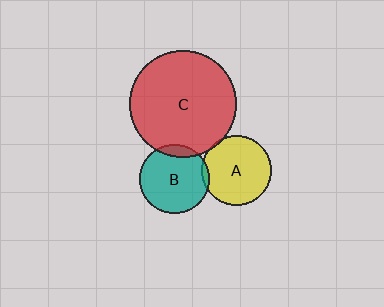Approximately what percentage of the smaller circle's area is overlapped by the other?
Approximately 10%.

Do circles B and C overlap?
Yes.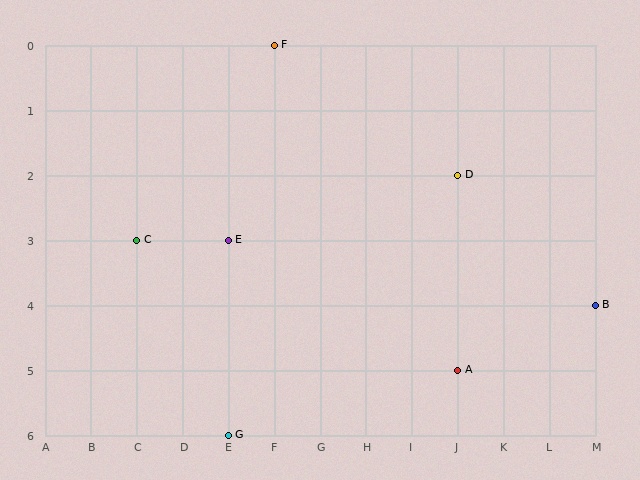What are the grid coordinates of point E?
Point E is at grid coordinates (E, 3).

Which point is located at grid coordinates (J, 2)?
Point D is at (J, 2).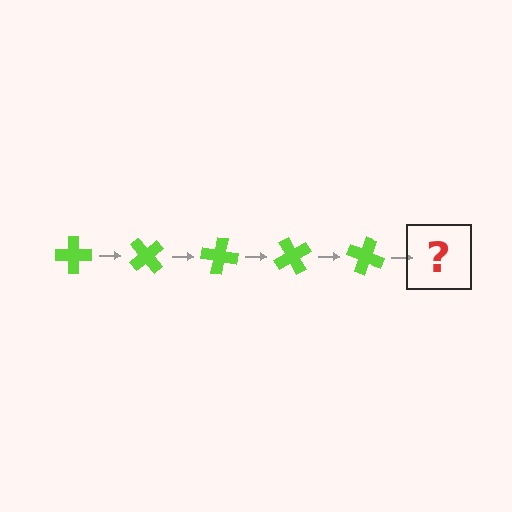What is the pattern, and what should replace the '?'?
The pattern is that the cross rotates 50 degrees each step. The '?' should be a lime cross rotated 250 degrees.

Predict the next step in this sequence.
The next step is a lime cross rotated 250 degrees.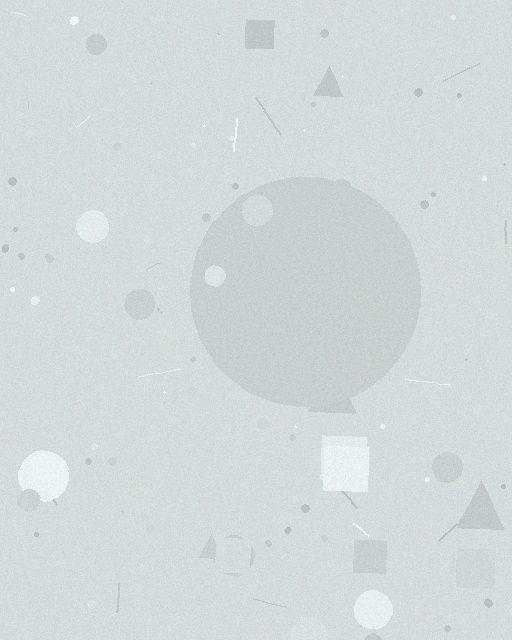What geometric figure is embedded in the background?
A circle is embedded in the background.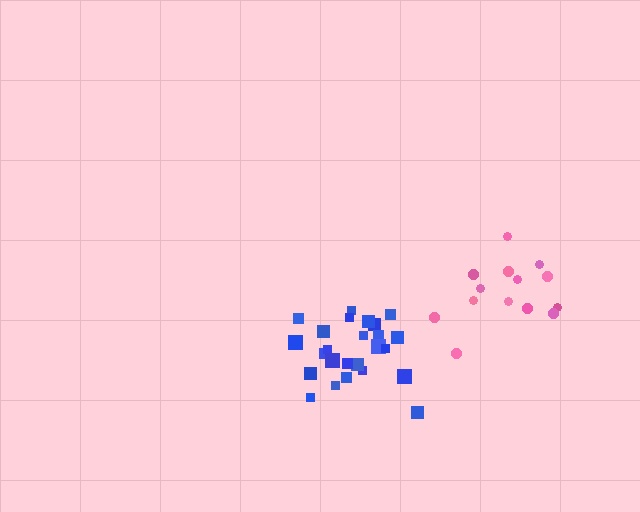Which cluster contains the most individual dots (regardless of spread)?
Blue (26).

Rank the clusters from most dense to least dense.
blue, pink.